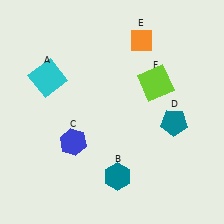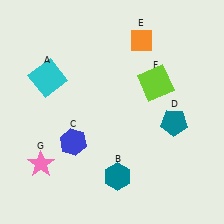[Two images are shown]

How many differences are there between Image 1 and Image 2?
There is 1 difference between the two images.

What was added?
A pink star (G) was added in Image 2.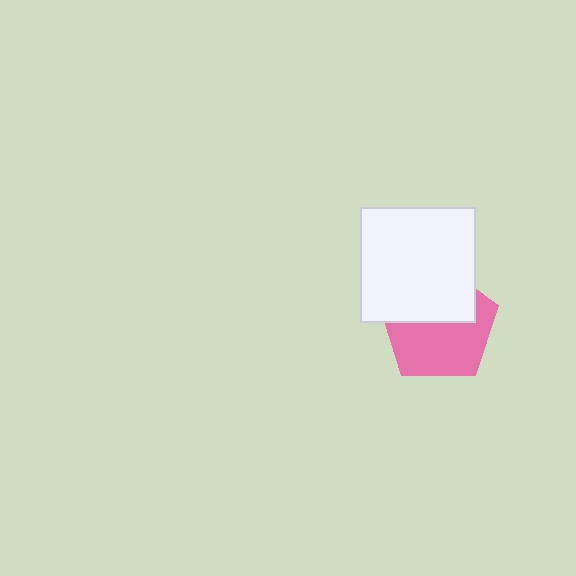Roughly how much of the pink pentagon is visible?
About half of it is visible (roughly 56%).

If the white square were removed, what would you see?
You would see the complete pink pentagon.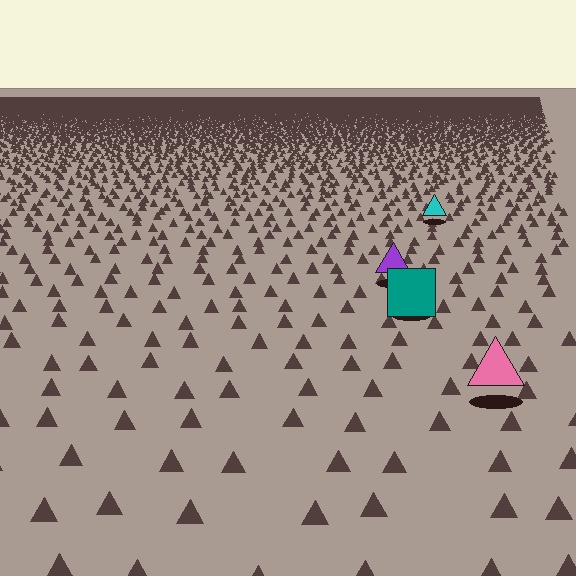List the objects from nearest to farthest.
From nearest to farthest: the pink triangle, the teal square, the purple triangle, the cyan triangle.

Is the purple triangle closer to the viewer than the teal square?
No. The teal square is closer — you can tell from the texture gradient: the ground texture is coarser near it.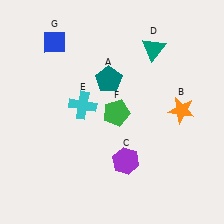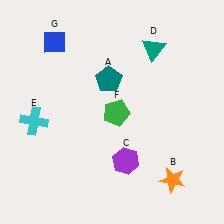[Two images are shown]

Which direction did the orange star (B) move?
The orange star (B) moved down.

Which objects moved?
The objects that moved are: the orange star (B), the cyan cross (E).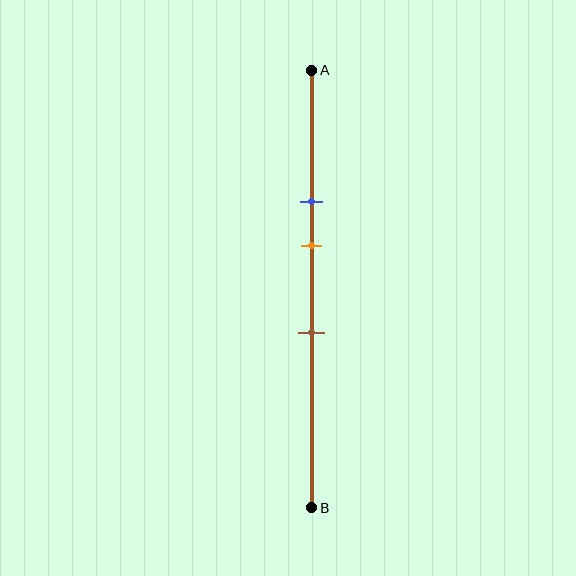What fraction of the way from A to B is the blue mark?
The blue mark is approximately 30% (0.3) of the way from A to B.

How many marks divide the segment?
There are 3 marks dividing the segment.